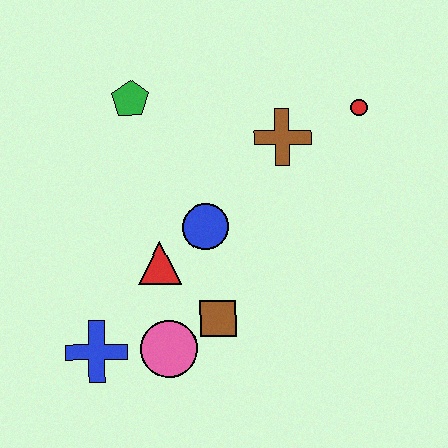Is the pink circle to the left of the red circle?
Yes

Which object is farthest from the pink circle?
The red circle is farthest from the pink circle.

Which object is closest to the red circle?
The brown cross is closest to the red circle.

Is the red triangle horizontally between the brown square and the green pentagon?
Yes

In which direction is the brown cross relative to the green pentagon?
The brown cross is to the right of the green pentagon.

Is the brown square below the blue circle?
Yes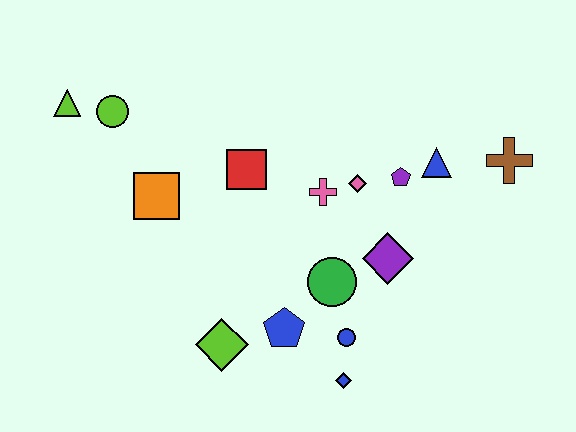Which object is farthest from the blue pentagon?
The lime triangle is farthest from the blue pentagon.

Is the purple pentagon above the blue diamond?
Yes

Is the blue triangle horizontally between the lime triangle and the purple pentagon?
No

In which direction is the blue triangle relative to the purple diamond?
The blue triangle is above the purple diamond.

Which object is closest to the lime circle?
The lime triangle is closest to the lime circle.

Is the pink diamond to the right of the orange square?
Yes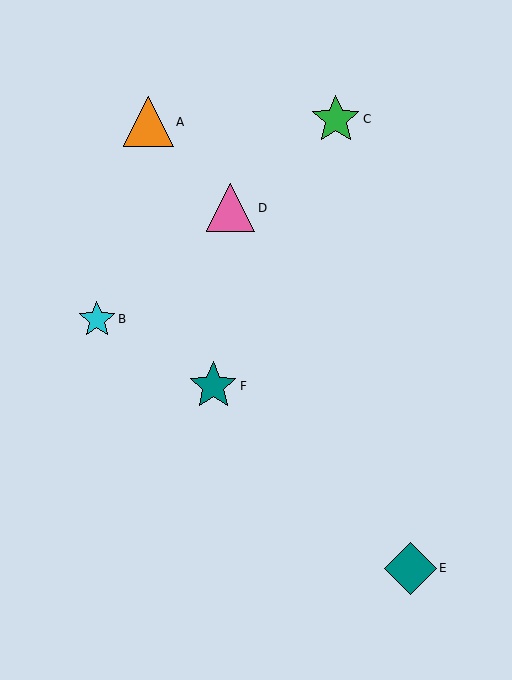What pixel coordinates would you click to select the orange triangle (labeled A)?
Click at (148, 122) to select the orange triangle A.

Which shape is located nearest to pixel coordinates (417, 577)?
The teal diamond (labeled E) at (410, 568) is nearest to that location.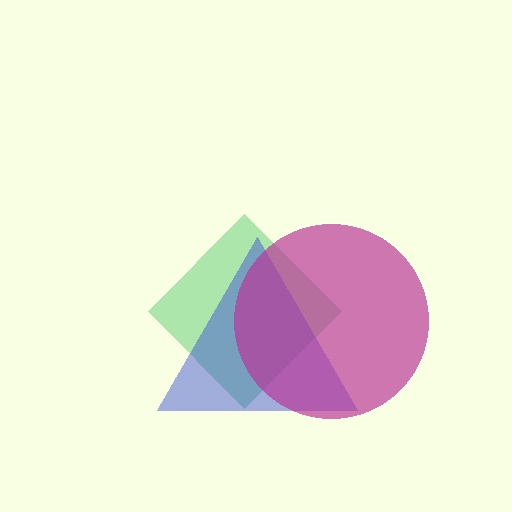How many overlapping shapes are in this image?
There are 3 overlapping shapes in the image.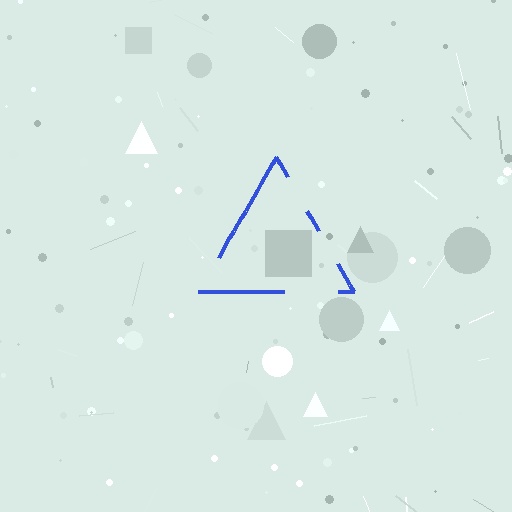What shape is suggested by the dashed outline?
The dashed outline suggests a triangle.